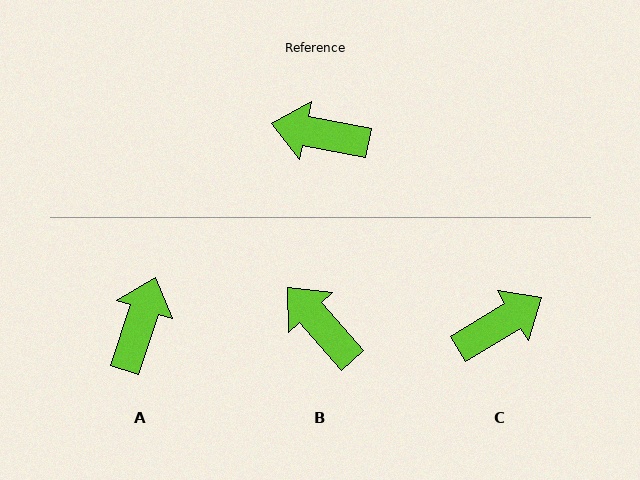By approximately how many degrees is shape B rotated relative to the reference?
Approximately 37 degrees clockwise.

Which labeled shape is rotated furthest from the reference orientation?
C, about 137 degrees away.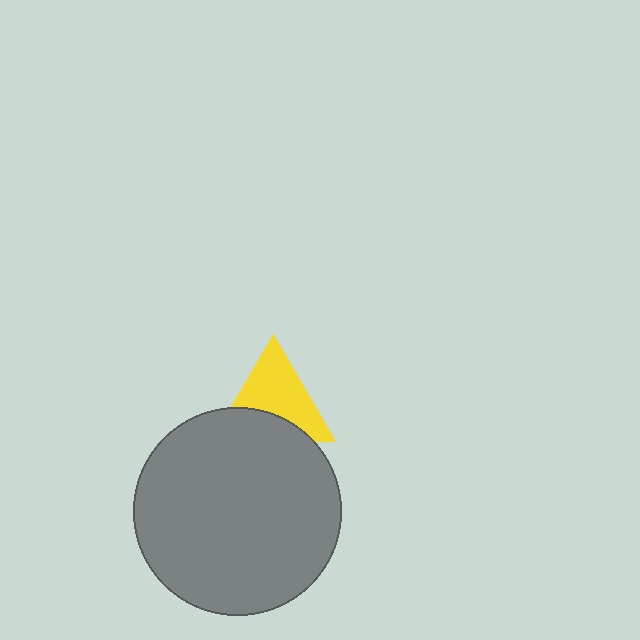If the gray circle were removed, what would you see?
You would see the complete yellow triangle.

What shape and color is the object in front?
The object in front is a gray circle.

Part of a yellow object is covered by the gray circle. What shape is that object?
It is a triangle.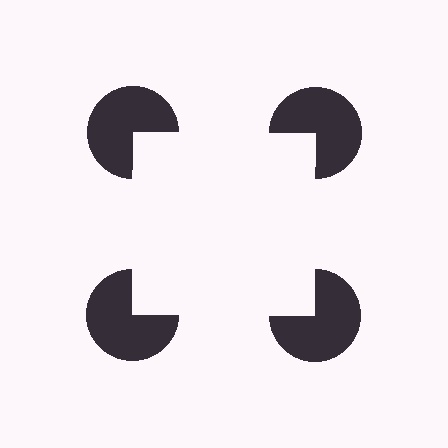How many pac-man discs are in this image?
There are 4 — one at each vertex of the illusory square.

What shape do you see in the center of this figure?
An illusory square — its edges are inferred from the aligned wedge cuts in the pac-man discs, not physically drawn.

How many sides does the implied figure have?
4 sides.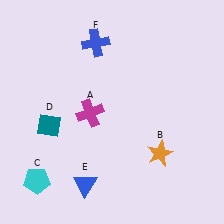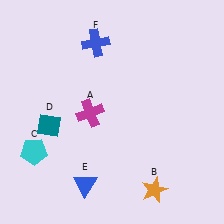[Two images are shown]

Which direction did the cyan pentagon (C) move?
The cyan pentagon (C) moved up.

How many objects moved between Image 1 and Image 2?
2 objects moved between the two images.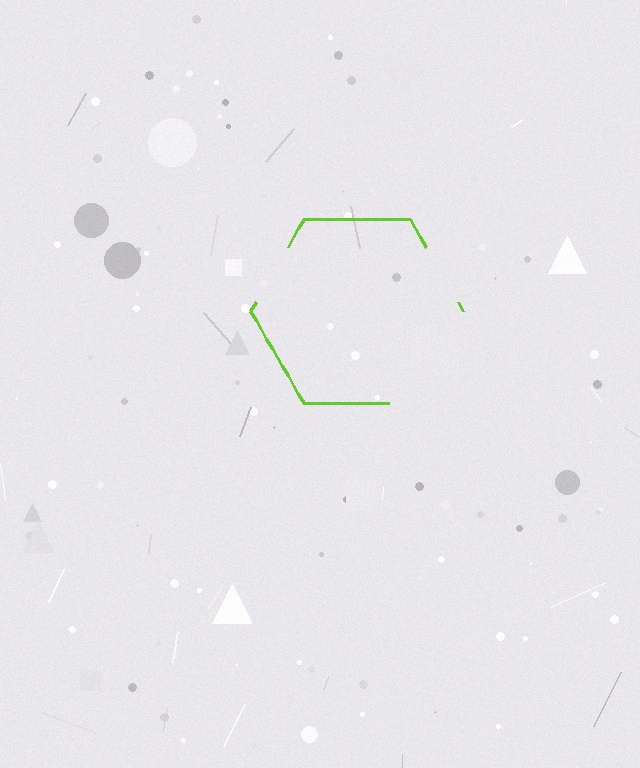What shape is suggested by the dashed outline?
The dashed outline suggests a hexagon.